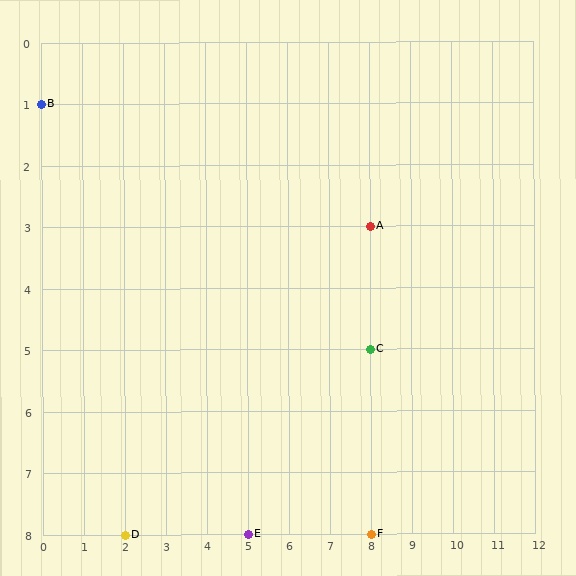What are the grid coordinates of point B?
Point B is at grid coordinates (0, 1).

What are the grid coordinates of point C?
Point C is at grid coordinates (8, 5).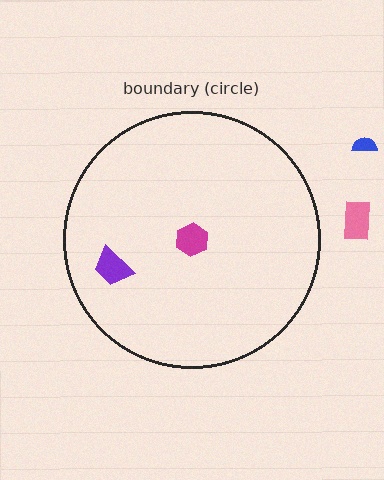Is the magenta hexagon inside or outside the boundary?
Inside.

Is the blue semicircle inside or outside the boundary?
Outside.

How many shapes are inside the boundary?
2 inside, 2 outside.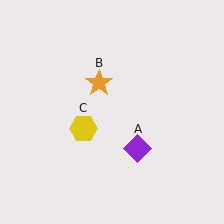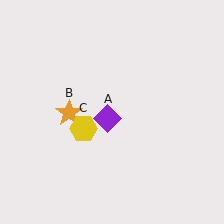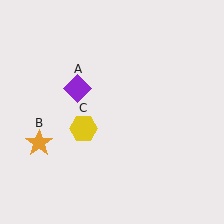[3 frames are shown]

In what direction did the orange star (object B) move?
The orange star (object B) moved down and to the left.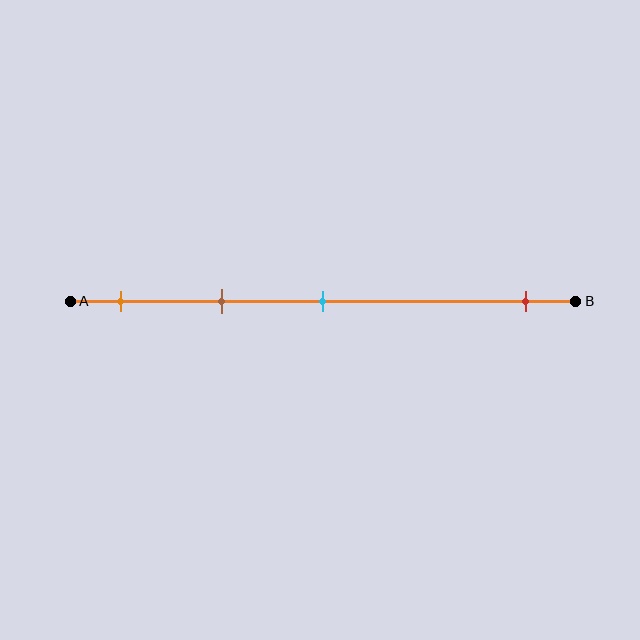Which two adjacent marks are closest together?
The orange and brown marks are the closest adjacent pair.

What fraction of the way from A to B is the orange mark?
The orange mark is approximately 10% (0.1) of the way from A to B.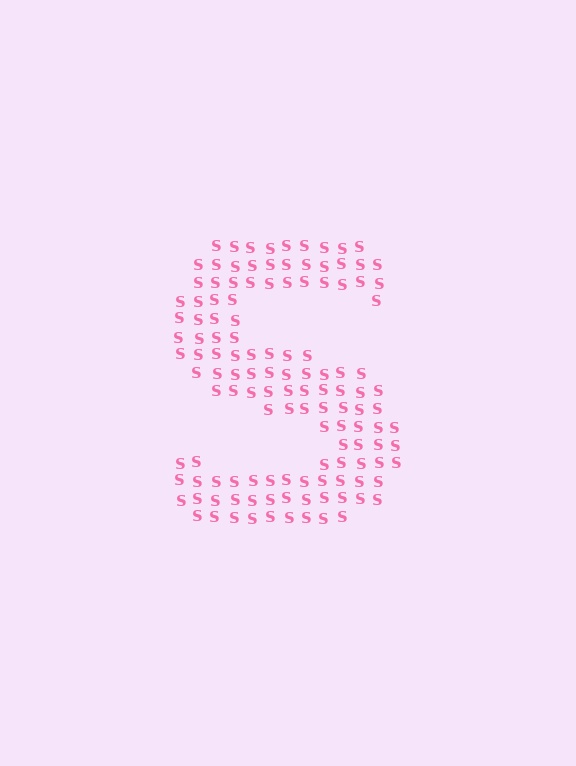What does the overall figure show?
The overall figure shows the letter S.